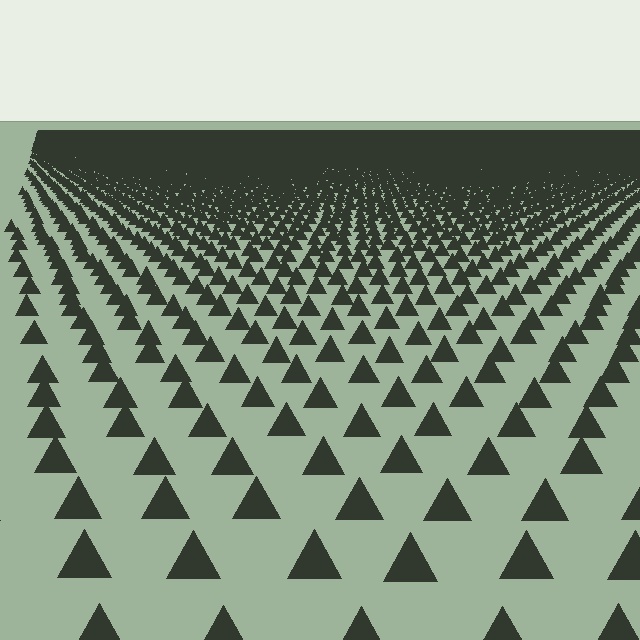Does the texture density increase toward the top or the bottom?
Density increases toward the top.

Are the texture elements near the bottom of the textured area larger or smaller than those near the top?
Larger. Near the bottom, elements are closer to the viewer and appear at a bigger on-screen size.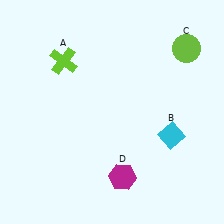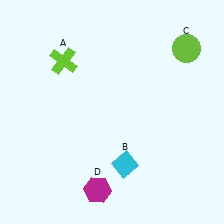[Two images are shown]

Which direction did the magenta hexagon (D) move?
The magenta hexagon (D) moved left.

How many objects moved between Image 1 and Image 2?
2 objects moved between the two images.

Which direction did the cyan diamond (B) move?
The cyan diamond (B) moved left.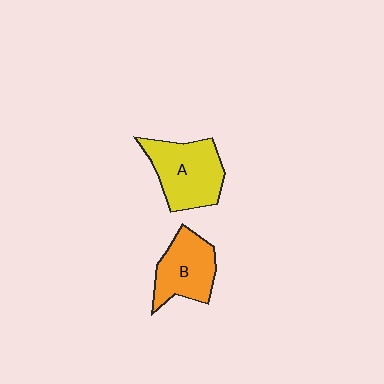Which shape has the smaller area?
Shape B (orange).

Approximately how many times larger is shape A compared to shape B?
Approximately 1.2 times.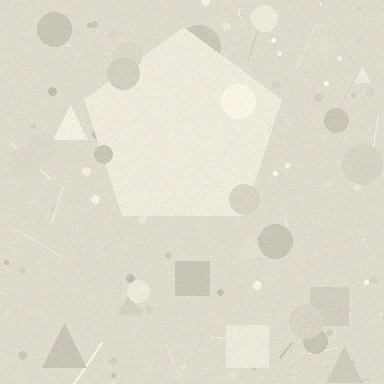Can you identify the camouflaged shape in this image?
The camouflaged shape is a pentagon.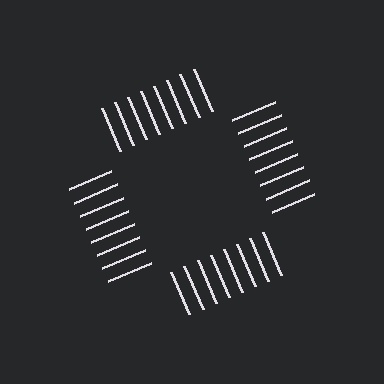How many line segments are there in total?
32 — 8 along each of the 4 edges.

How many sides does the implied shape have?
4 sides — the line-ends trace a square.